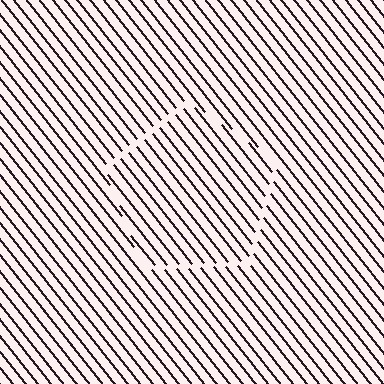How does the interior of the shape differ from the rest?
The interior of the shape contains the same grating, shifted by half a period — the contour is defined by the phase discontinuity where line-ends from the inner and outer gratings abut.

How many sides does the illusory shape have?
5 sides — the line-ends trace a pentagon.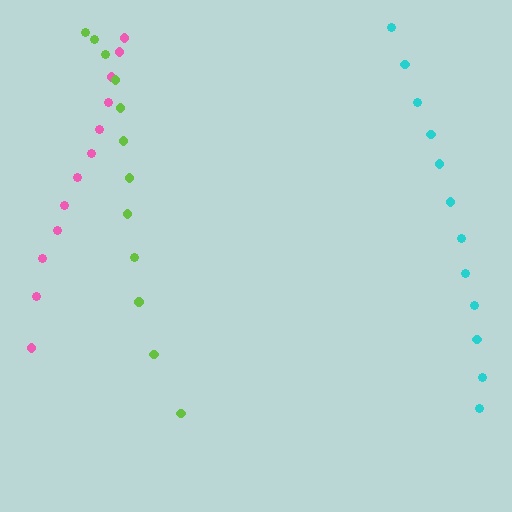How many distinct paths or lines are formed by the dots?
There are 3 distinct paths.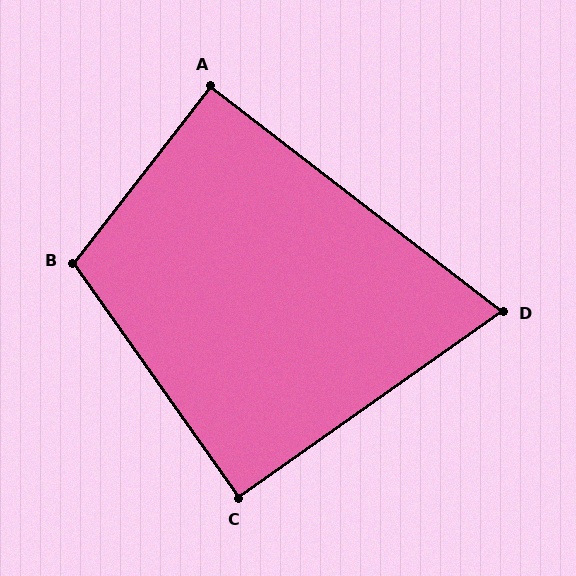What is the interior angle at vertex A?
Approximately 90 degrees (approximately right).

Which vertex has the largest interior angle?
B, at approximately 107 degrees.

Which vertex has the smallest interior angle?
D, at approximately 73 degrees.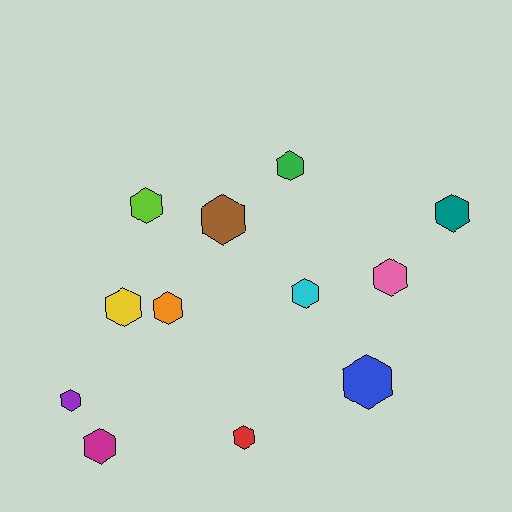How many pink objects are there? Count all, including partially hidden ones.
There is 1 pink object.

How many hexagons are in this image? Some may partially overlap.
There are 12 hexagons.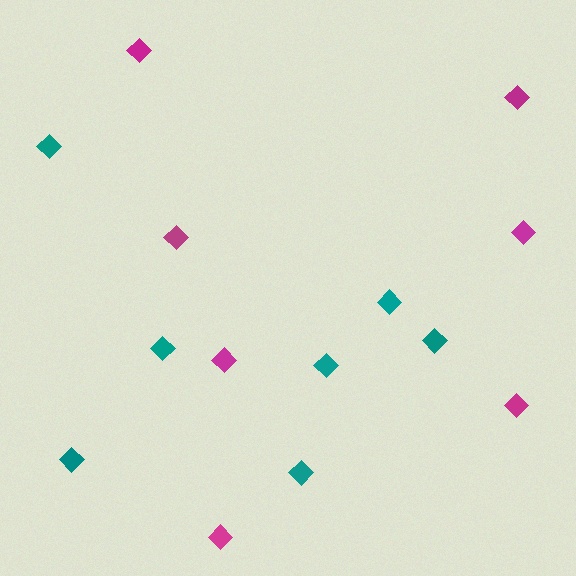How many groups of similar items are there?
There are 2 groups: one group of teal diamonds (7) and one group of magenta diamonds (7).